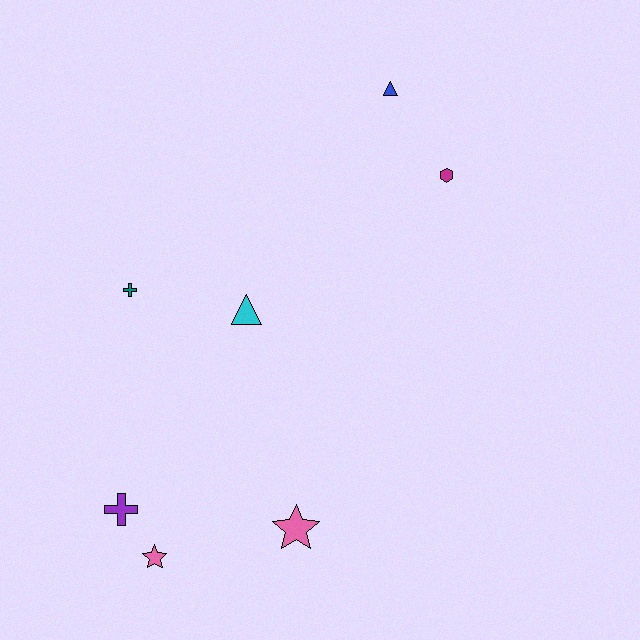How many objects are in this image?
There are 7 objects.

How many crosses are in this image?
There are 2 crosses.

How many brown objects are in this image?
There are no brown objects.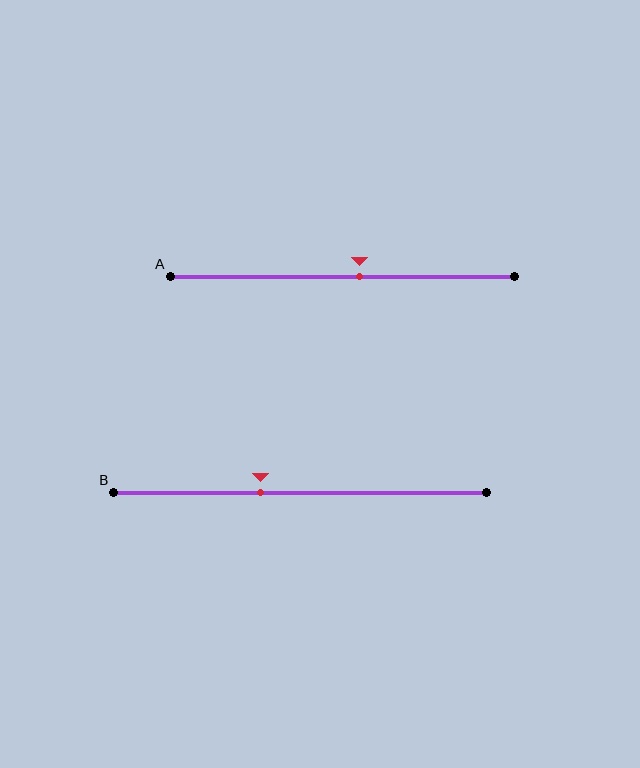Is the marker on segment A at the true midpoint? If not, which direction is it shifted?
No, the marker on segment A is shifted to the right by about 5% of the segment length.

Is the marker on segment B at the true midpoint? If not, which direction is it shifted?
No, the marker on segment B is shifted to the left by about 10% of the segment length.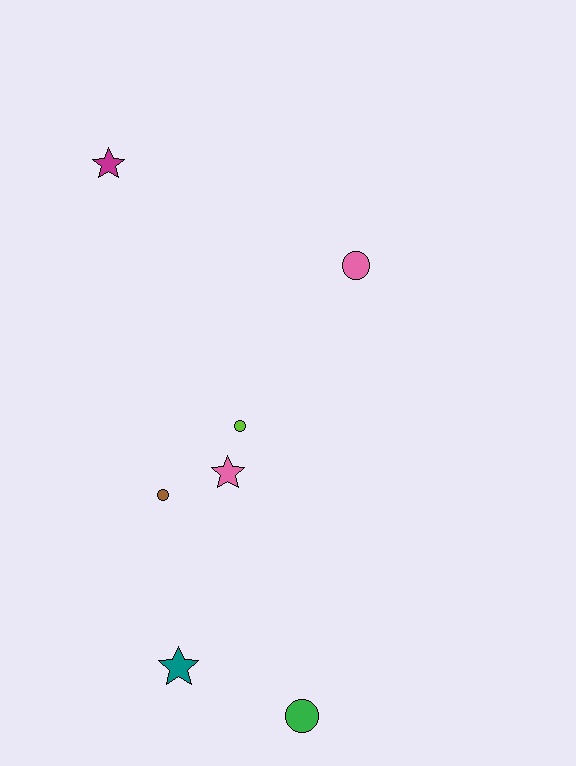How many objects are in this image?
There are 7 objects.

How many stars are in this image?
There are 3 stars.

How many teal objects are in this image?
There is 1 teal object.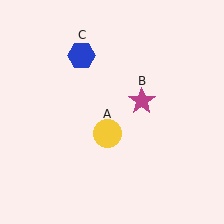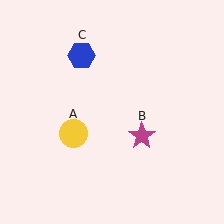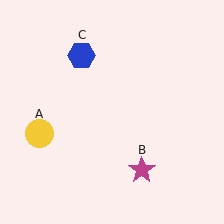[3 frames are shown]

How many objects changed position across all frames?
2 objects changed position: yellow circle (object A), magenta star (object B).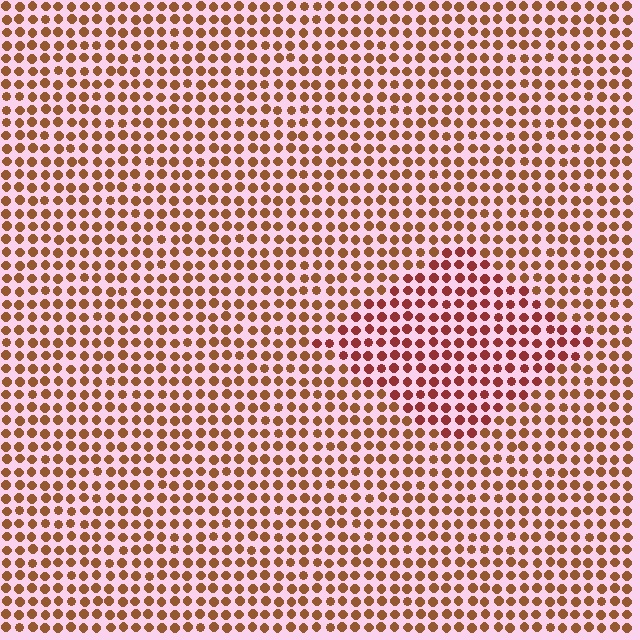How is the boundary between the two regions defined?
The boundary is defined purely by a slight shift in hue (about 26 degrees). Spacing, size, and orientation are identical on both sides.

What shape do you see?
I see a diamond.